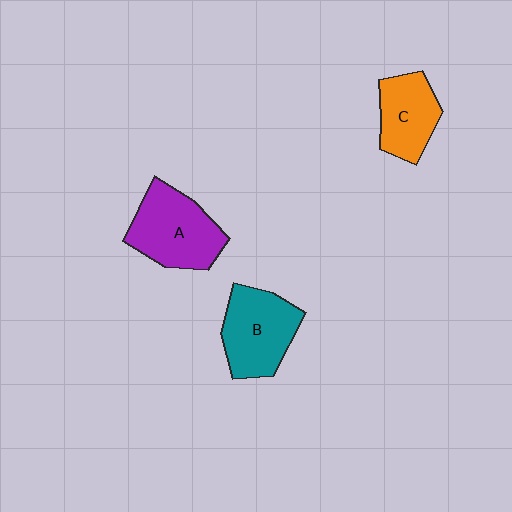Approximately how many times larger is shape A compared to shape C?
Approximately 1.4 times.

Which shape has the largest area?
Shape A (purple).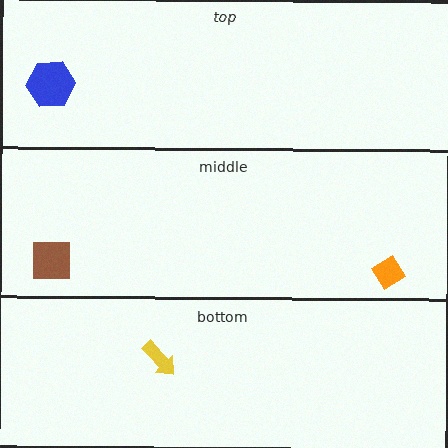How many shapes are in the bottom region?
1.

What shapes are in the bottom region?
The yellow arrow.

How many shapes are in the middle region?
2.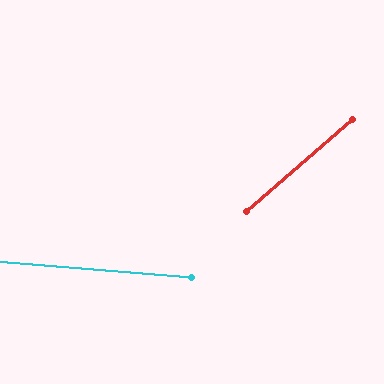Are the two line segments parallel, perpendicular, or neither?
Neither parallel nor perpendicular — they differ by about 46°.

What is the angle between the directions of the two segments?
Approximately 46 degrees.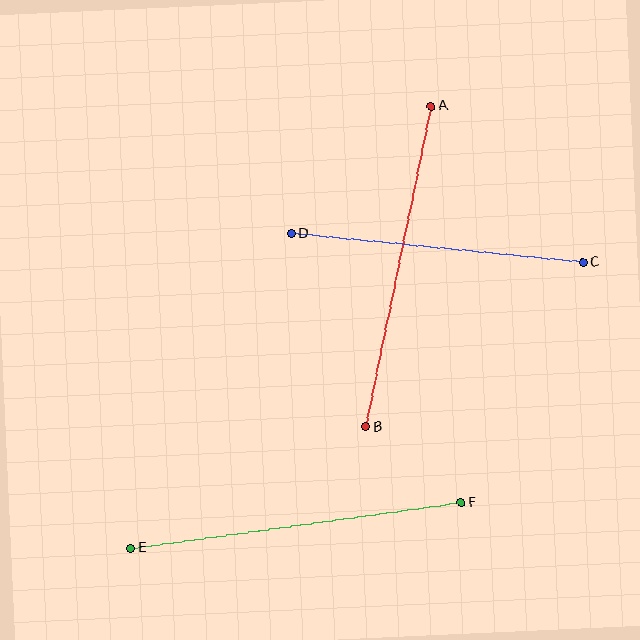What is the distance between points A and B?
The distance is approximately 328 pixels.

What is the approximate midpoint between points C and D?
The midpoint is at approximately (437, 248) pixels.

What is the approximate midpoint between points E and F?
The midpoint is at approximately (296, 525) pixels.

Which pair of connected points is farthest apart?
Points E and F are farthest apart.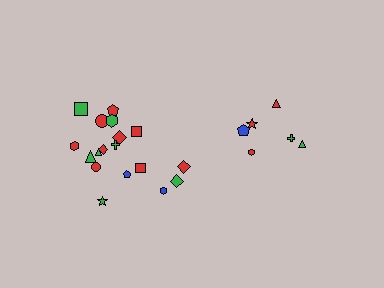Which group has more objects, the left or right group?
The left group.